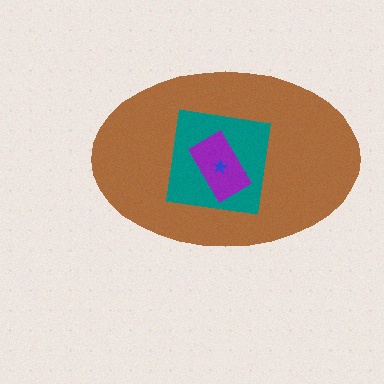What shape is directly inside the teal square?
The purple rectangle.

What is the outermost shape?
The brown ellipse.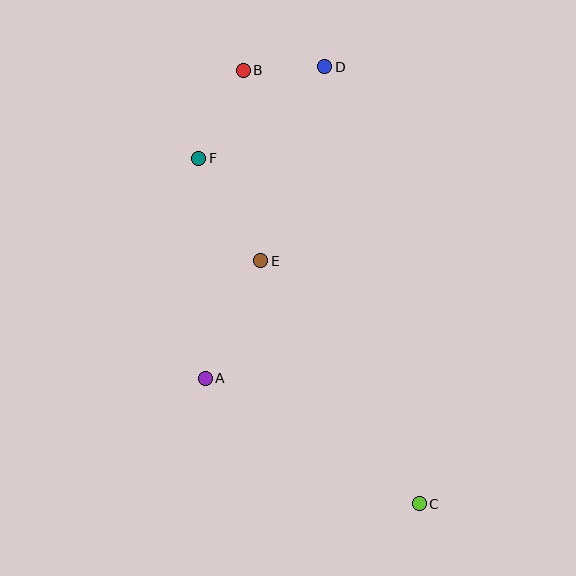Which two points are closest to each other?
Points B and D are closest to each other.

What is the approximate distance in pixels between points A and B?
The distance between A and B is approximately 310 pixels.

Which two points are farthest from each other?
Points B and C are farthest from each other.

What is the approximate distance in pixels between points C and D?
The distance between C and D is approximately 447 pixels.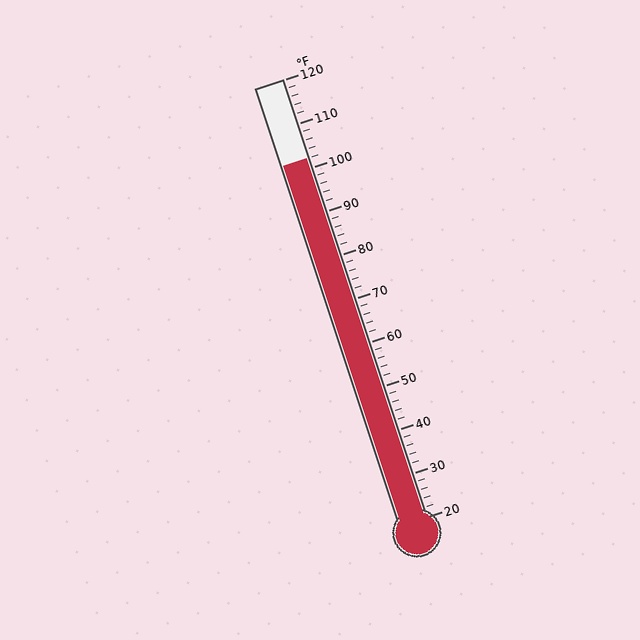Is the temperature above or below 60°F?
The temperature is above 60°F.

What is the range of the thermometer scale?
The thermometer scale ranges from 20°F to 120°F.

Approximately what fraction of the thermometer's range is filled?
The thermometer is filled to approximately 80% of its range.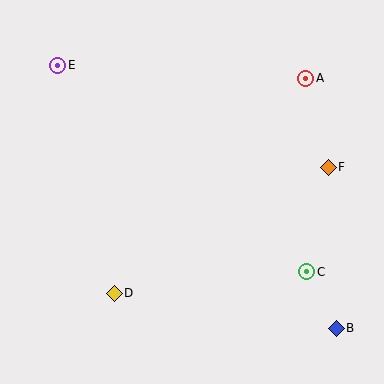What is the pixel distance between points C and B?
The distance between C and B is 64 pixels.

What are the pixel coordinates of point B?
Point B is at (336, 328).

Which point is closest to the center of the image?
Point D at (114, 293) is closest to the center.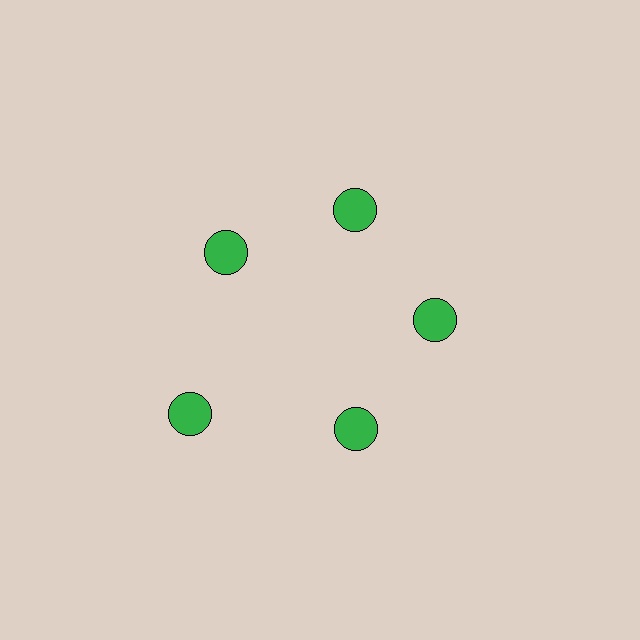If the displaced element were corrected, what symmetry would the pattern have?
It would have 5-fold rotational symmetry — the pattern would map onto itself every 72 degrees.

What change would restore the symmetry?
The symmetry would be restored by moving it inward, back onto the ring so that all 5 circles sit at equal angles and equal distance from the center.